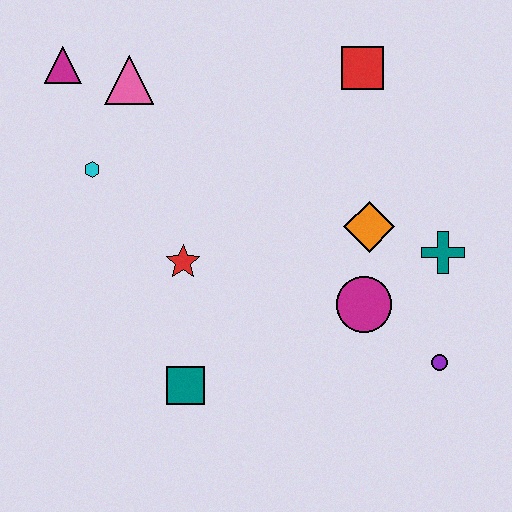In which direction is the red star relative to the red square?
The red star is below the red square.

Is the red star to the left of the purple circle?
Yes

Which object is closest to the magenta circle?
The orange diamond is closest to the magenta circle.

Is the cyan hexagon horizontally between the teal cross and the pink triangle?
No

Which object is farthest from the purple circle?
The magenta triangle is farthest from the purple circle.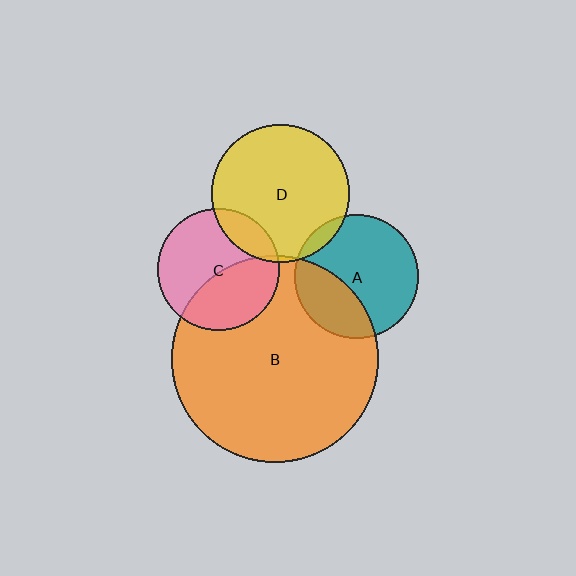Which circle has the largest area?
Circle B (orange).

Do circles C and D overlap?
Yes.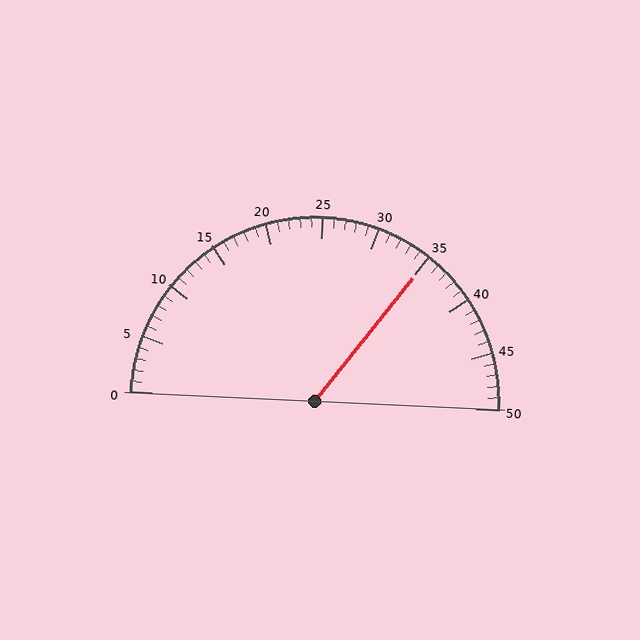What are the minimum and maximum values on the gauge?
The gauge ranges from 0 to 50.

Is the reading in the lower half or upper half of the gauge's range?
The reading is in the upper half of the range (0 to 50).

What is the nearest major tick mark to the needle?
The nearest major tick mark is 35.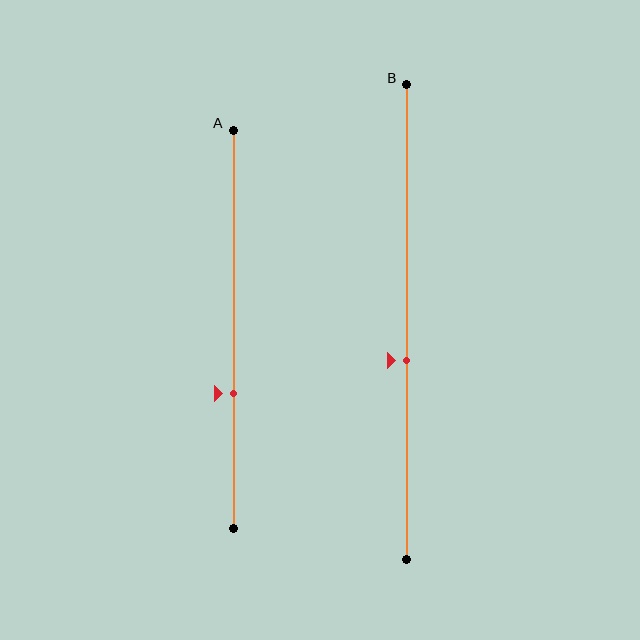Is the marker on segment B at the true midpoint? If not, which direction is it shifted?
No, the marker on segment B is shifted downward by about 8% of the segment length.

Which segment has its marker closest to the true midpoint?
Segment B has its marker closest to the true midpoint.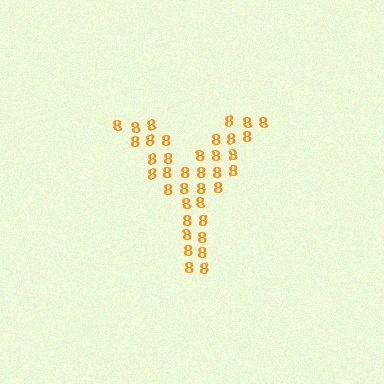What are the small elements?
The small elements are digit 8's.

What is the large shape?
The large shape is the letter Y.